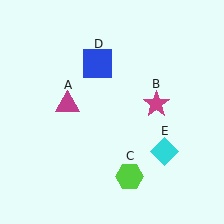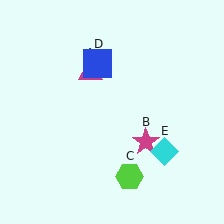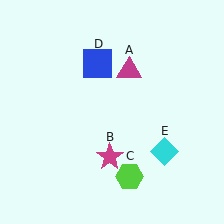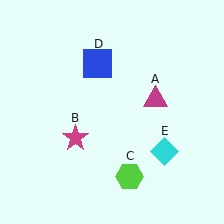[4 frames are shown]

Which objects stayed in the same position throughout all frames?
Lime hexagon (object C) and blue square (object D) and cyan diamond (object E) remained stationary.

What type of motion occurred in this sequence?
The magenta triangle (object A), magenta star (object B) rotated clockwise around the center of the scene.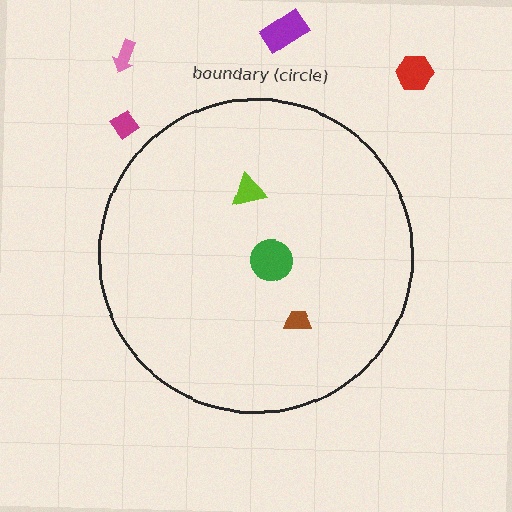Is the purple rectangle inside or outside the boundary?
Outside.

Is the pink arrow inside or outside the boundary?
Outside.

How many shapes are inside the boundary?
3 inside, 4 outside.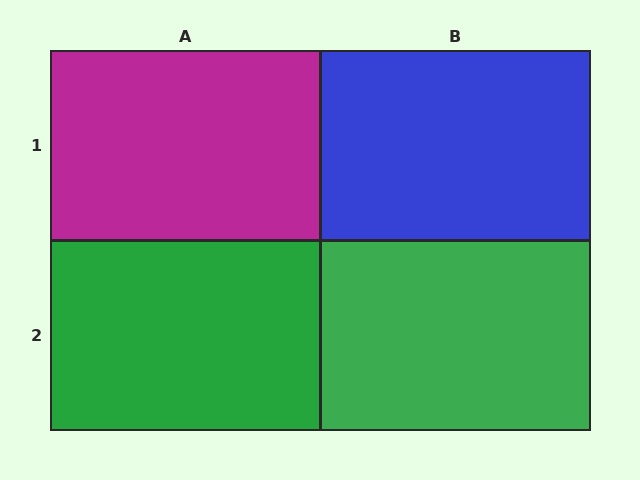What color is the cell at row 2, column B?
Green.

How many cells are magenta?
1 cell is magenta.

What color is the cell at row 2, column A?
Green.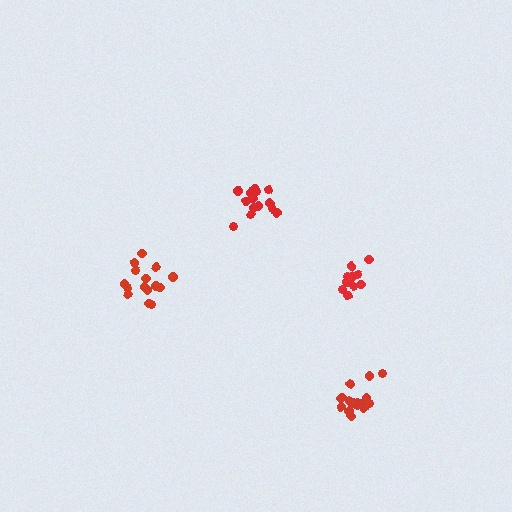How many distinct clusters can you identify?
There are 4 distinct clusters.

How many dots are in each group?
Group 1: 15 dots, Group 2: 11 dots, Group 3: 16 dots, Group 4: 14 dots (56 total).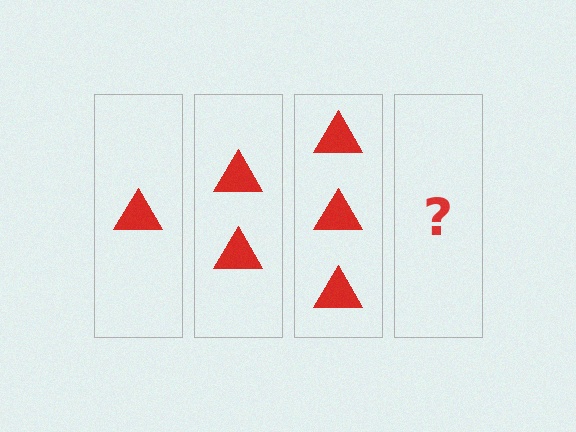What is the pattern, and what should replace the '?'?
The pattern is that each step adds one more triangle. The '?' should be 4 triangles.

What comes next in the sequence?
The next element should be 4 triangles.